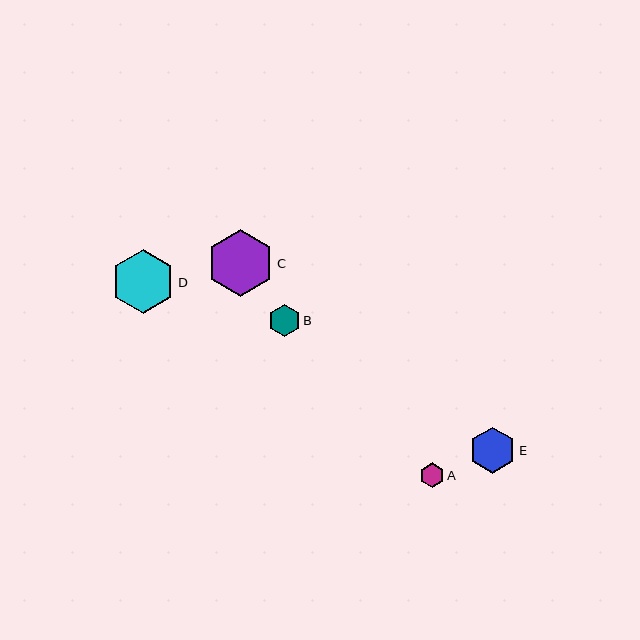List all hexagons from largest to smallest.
From largest to smallest: C, D, E, B, A.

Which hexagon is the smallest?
Hexagon A is the smallest with a size of approximately 24 pixels.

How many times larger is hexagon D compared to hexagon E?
Hexagon D is approximately 1.4 times the size of hexagon E.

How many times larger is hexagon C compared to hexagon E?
Hexagon C is approximately 1.4 times the size of hexagon E.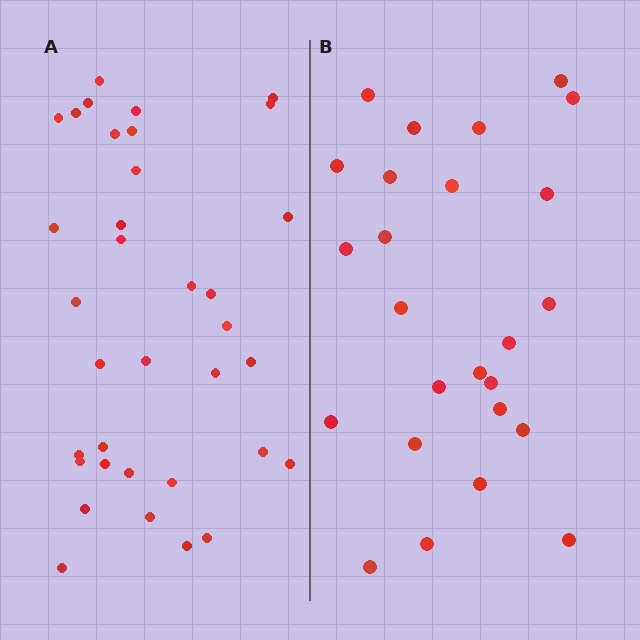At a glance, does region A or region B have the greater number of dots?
Region A (the left region) has more dots.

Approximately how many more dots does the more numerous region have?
Region A has roughly 10 or so more dots than region B.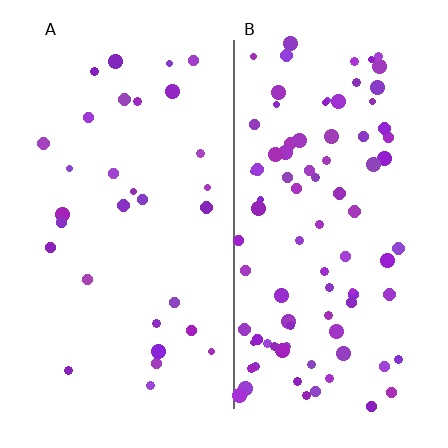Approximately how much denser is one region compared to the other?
Approximately 3.0× — region B over region A.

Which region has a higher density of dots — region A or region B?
B (the right).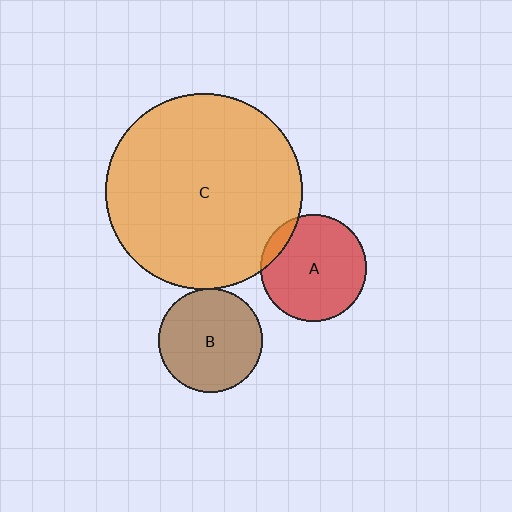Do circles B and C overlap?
Yes.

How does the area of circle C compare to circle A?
Approximately 3.4 times.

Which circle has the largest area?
Circle C (orange).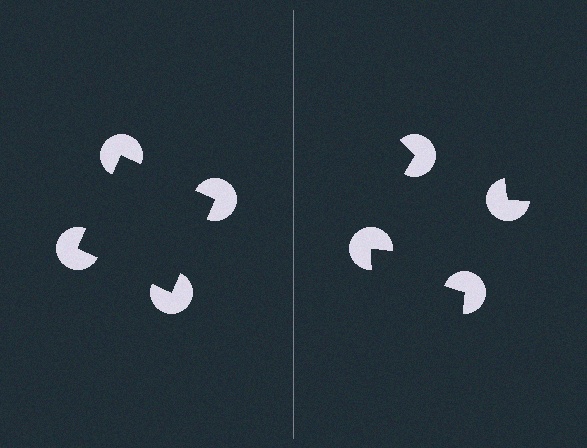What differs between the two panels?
The pac-man discs are positioned identically on both sides; only the wedge orientations differ. On the left they align to a square; on the right they are misaligned.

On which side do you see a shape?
An illusory square appears on the left side. On the right side the wedge cuts are rotated, so no coherent shape forms.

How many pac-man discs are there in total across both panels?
8 — 4 on each side.